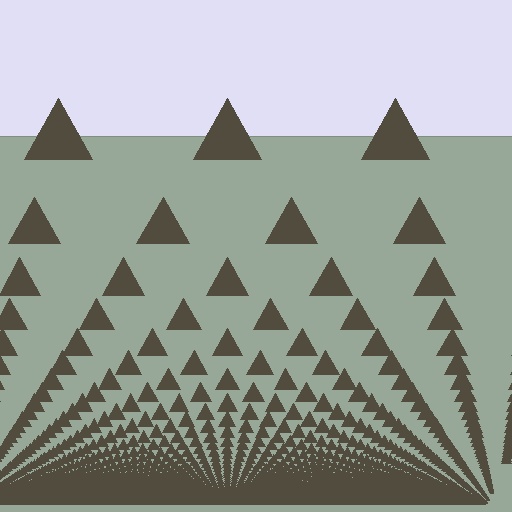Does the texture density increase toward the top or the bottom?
Density increases toward the bottom.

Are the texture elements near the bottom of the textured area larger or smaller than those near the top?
Smaller. The gradient is inverted — elements near the bottom are smaller and denser.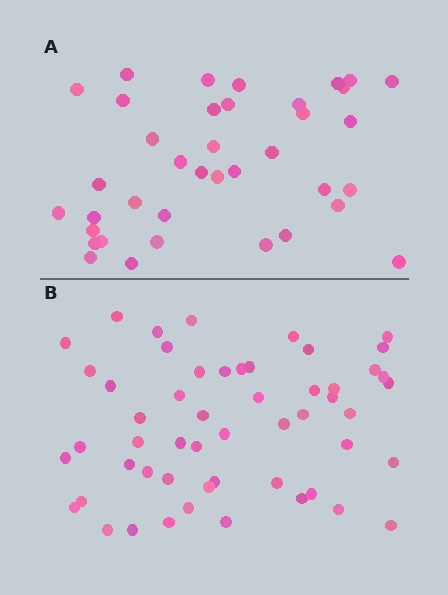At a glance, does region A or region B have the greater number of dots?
Region B (the bottom region) has more dots.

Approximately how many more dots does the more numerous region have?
Region B has approximately 15 more dots than region A.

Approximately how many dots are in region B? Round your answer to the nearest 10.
About 50 dots. (The exact count is 53, which rounds to 50.)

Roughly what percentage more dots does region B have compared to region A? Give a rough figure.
About 40% more.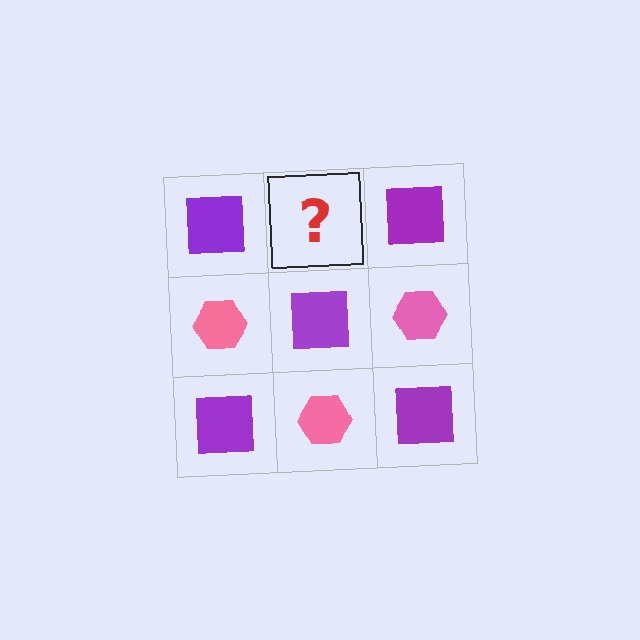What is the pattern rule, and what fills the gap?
The rule is that it alternates purple square and pink hexagon in a checkerboard pattern. The gap should be filled with a pink hexagon.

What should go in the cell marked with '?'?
The missing cell should contain a pink hexagon.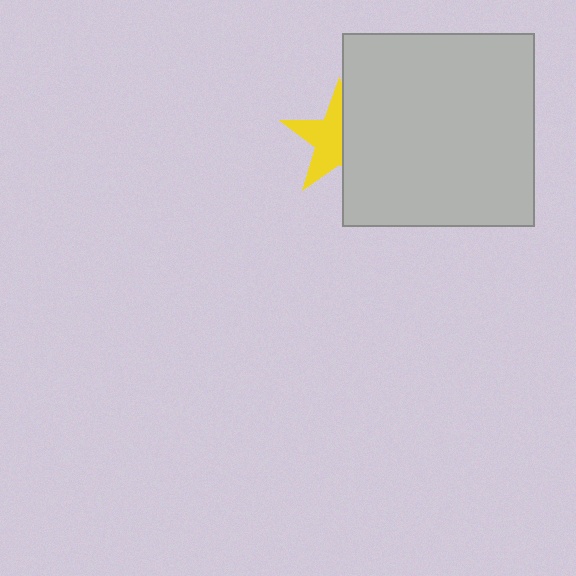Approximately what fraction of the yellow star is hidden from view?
Roughly 45% of the yellow star is hidden behind the light gray square.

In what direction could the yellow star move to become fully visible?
The yellow star could move left. That would shift it out from behind the light gray square entirely.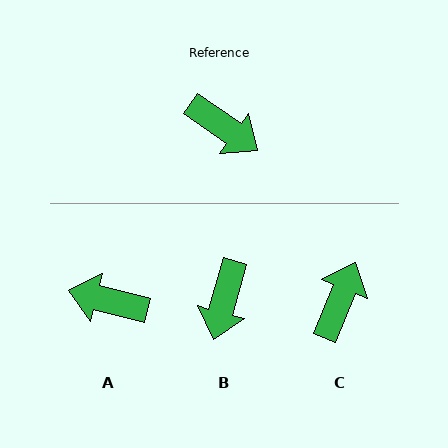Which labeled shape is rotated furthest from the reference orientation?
A, about 159 degrees away.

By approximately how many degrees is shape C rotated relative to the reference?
Approximately 103 degrees counter-clockwise.